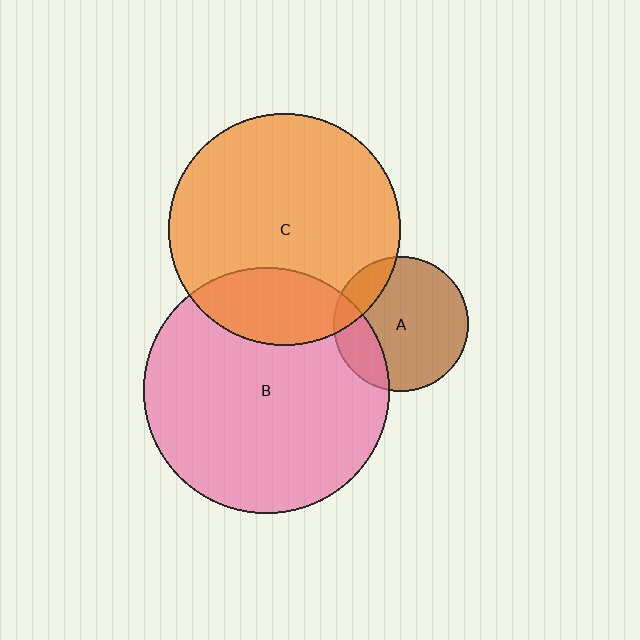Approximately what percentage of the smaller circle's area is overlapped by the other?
Approximately 15%.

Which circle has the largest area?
Circle B (pink).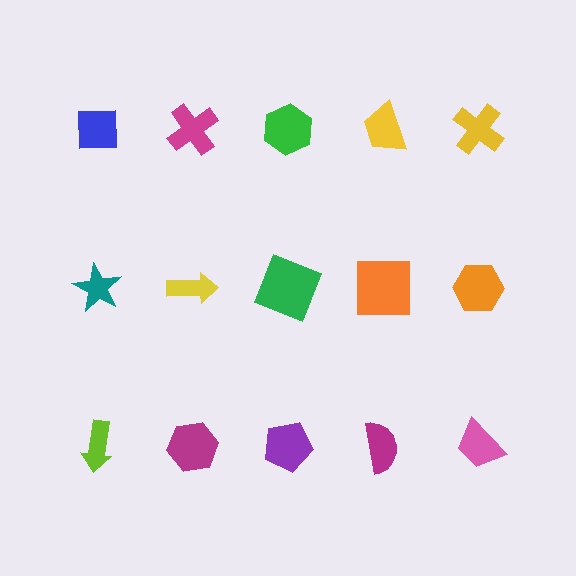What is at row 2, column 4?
An orange square.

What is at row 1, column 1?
A blue square.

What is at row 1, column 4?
A yellow trapezoid.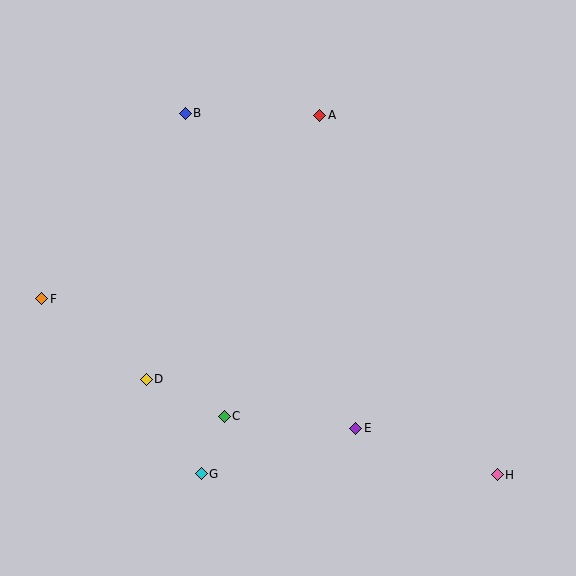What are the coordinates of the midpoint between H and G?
The midpoint between H and G is at (349, 474).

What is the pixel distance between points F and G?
The distance between F and G is 237 pixels.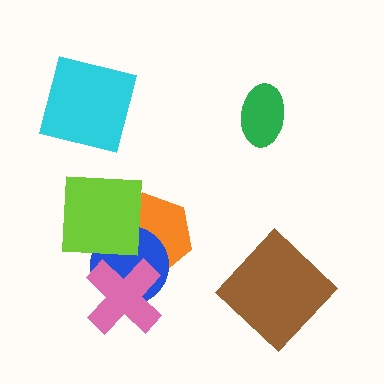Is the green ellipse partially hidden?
No, no other shape covers it.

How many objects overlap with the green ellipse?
0 objects overlap with the green ellipse.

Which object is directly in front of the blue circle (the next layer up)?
The lime square is directly in front of the blue circle.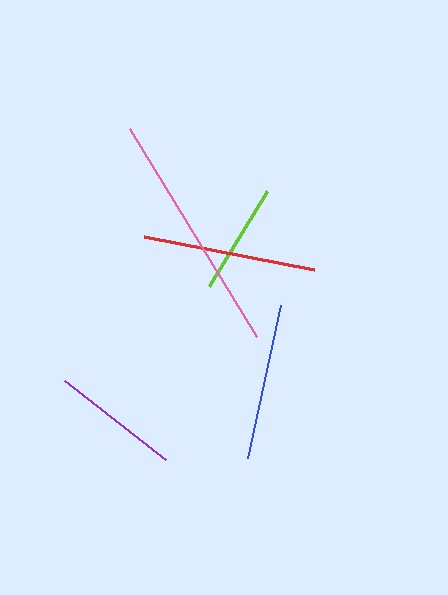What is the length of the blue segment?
The blue segment is approximately 156 pixels long.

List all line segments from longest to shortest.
From longest to shortest: pink, red, blue, purple, lime.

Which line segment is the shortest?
The lime line is the shortest at approximately 112 pixels.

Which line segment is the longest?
The pink line is the longest at approximately 243 pixels.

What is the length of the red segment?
The red segment is approximately 174 pixels long.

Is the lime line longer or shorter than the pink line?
The pink line is longer than the lime line.